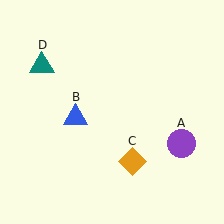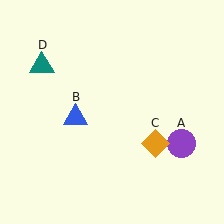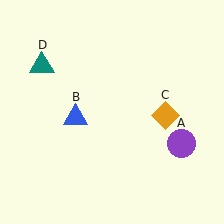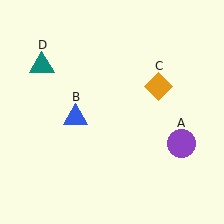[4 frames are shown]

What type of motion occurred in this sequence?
The orange diamond (object C) rotated counterclockwise around the center of the scene.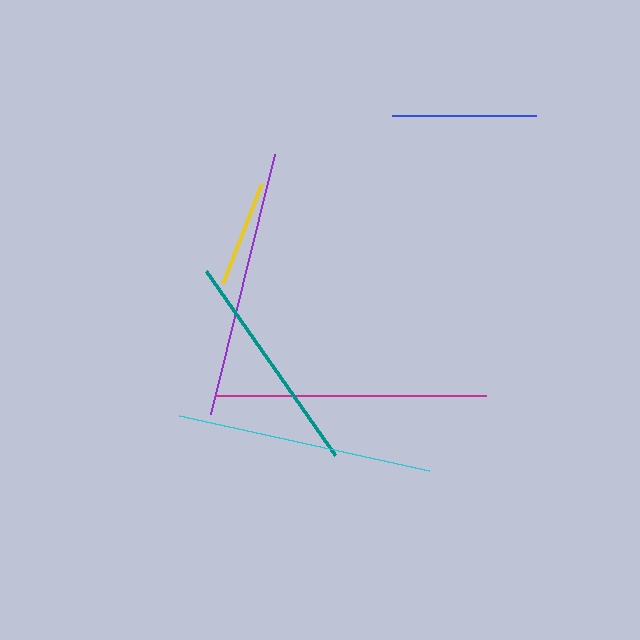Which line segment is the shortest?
The yellow line is the shortest at approximately 108 pixels.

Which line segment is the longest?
The magenta line is the longest at approximately 271 pixels.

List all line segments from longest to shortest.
From longest to shortest: magenta, purple, cyan, teal, blue, yellow.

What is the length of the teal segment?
The teal segment is approximately 224 pixels long.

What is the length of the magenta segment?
The magenta segment is approximately 271 pixels long.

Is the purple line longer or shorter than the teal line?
The purple line is longer than the teal line.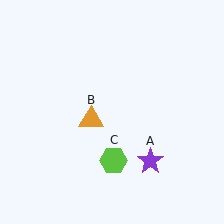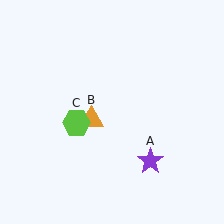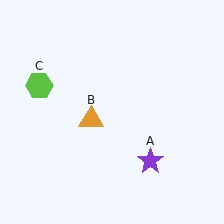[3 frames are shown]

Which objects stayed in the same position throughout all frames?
Purple star (object A) and orange triangle (object B) remained stationary.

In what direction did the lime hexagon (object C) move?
The lime hexagon (object C) moved up and to the left.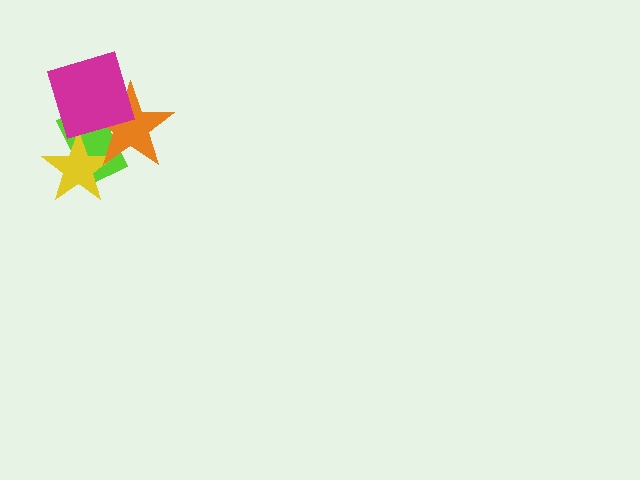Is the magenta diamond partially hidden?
No, no other shape covers it.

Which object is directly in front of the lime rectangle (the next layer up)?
The yellow star is directly in front of the lime rectangle.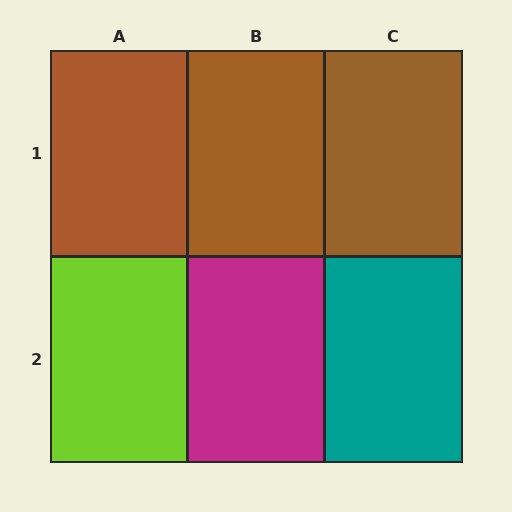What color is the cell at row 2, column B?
Magenta.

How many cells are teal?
1 cell is teal.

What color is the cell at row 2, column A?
Lime.